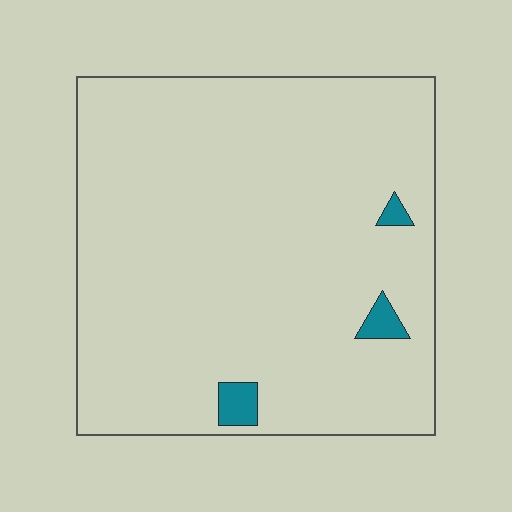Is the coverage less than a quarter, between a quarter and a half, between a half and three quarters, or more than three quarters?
Less than a quarter.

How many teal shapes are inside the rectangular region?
3.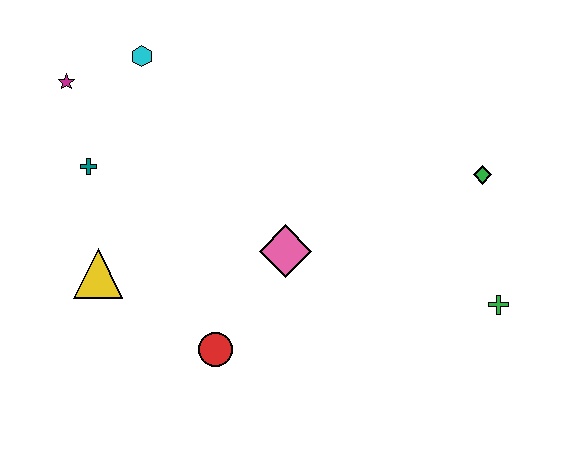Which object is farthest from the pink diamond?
The magenta star is farthest from the pink diamond.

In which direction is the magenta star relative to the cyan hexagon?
The magenta star is to the left of the cyan hexagon.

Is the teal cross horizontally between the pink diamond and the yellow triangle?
No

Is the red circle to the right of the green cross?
No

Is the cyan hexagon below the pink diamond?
No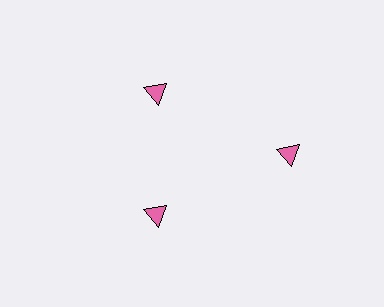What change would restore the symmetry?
The symmetry would be restored by moving it inward, back onto the ring so that all 3 triangles sit at equal angles and equal distance from the center.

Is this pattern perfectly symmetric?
No. The 3 pink triangles are arranged in a ring, but one element near the 3 o'clock position is pushed outward from the center, breaking the 3-fold rotational symmetry.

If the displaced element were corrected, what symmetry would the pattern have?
It would have 3-fold rotational symmetry — the pattern would map onto itself every 120 degrees.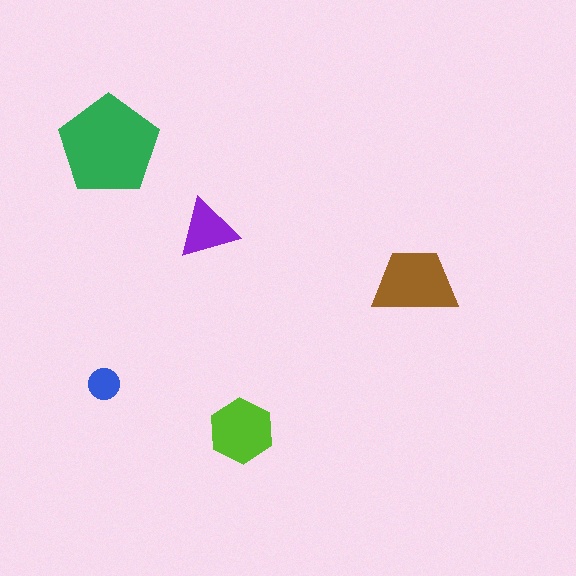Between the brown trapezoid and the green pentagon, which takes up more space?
The green pentagon.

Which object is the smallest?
The blue circle.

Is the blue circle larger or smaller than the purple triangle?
Smaller.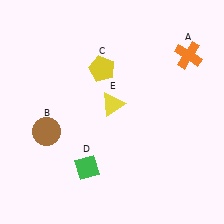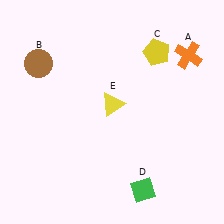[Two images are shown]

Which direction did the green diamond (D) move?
The green diamond (D) moved right.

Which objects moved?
The objects that moved are: the brown circle (B), the yellow pentagon (C), the green diamond (D).